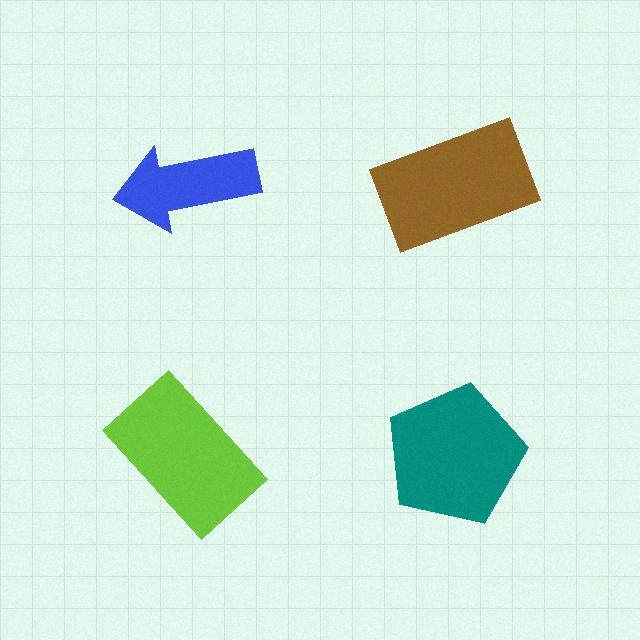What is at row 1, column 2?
A brown rectangle.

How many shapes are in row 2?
2 shapes.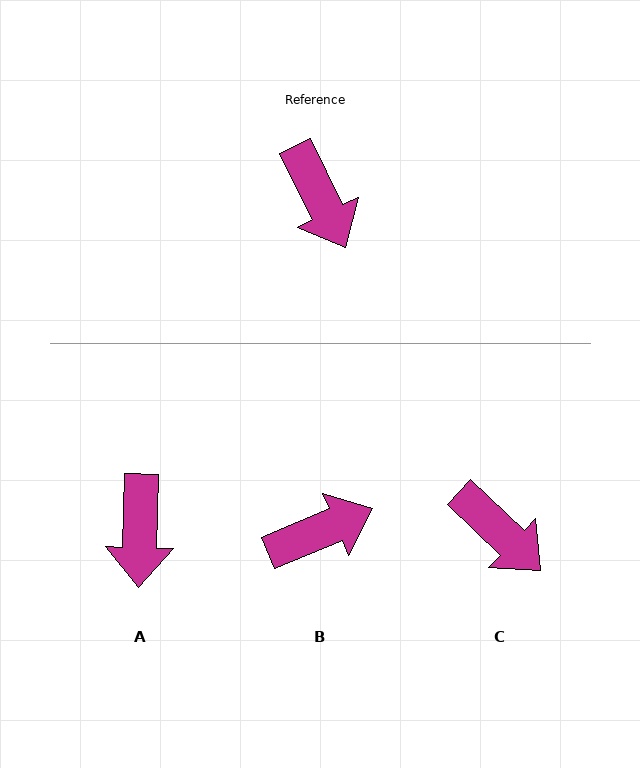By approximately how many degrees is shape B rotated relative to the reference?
Approximately 87 degrees counter-clockwise.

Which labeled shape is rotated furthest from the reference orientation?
B, about 87 degrees away.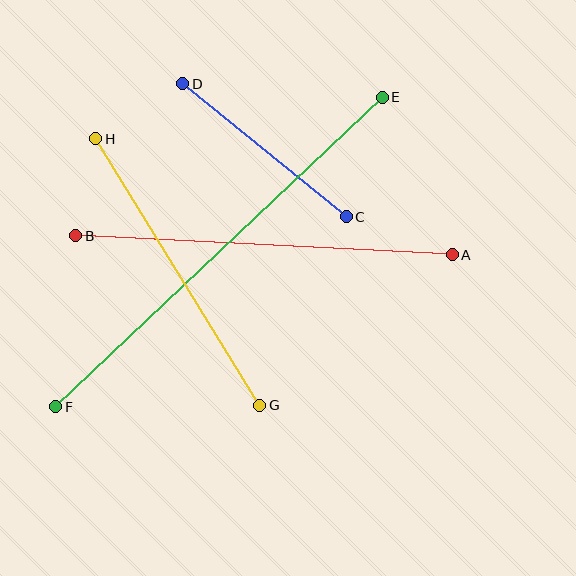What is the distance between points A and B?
The distance is approximately 377 pixels.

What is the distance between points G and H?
The distance is approximately 313 pixels.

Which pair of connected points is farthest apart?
Points E and F are farthest apart.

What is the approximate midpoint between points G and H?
The midpoint is at approximately (178, 272) pixels.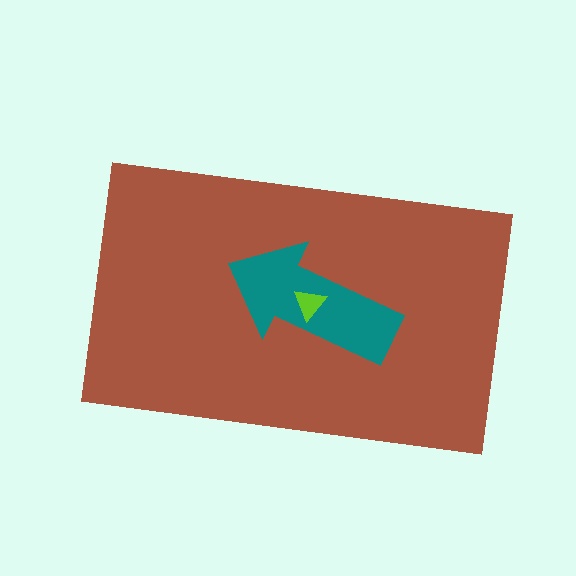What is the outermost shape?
The brown rectangle.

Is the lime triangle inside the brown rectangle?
Yes.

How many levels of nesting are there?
3.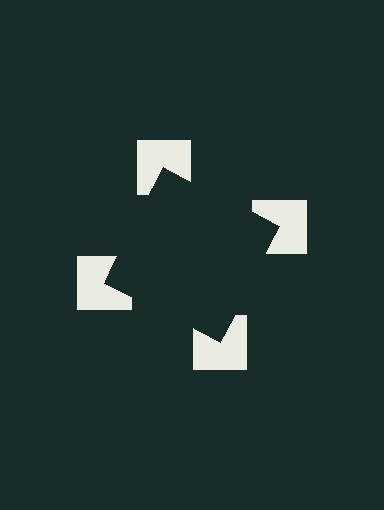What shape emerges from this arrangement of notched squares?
An illusory square — its edges are inferred from the aligned wedge cuts in the notched squares, not physically drawn.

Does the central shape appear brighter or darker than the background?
It typically appears slightly darker than the background, even though no actual brightness change is drawn.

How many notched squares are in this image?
There are 4 — one at each vertex of the illusory square.